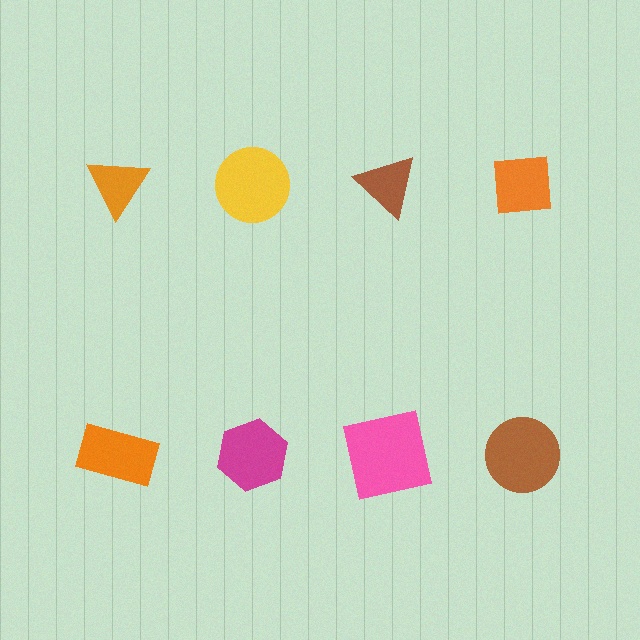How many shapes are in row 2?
4 shapes.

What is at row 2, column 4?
A brown circle.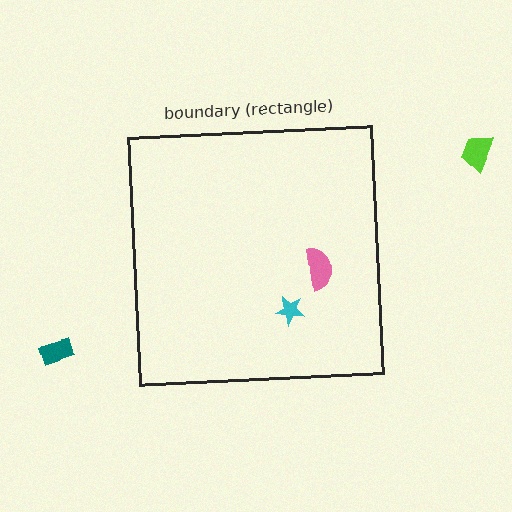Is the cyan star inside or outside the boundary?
Inside.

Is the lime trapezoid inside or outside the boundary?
Outside.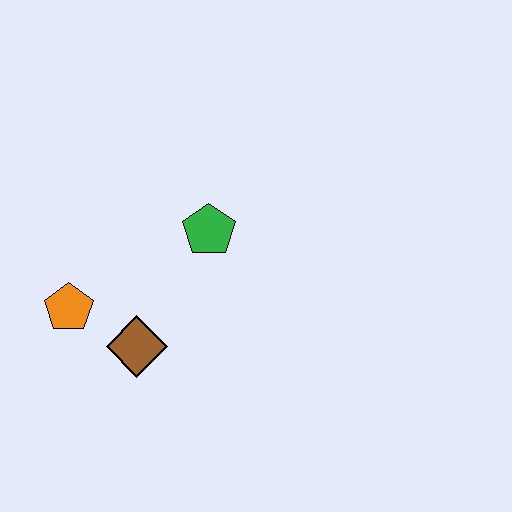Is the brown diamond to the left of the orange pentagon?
No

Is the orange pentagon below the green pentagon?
Yes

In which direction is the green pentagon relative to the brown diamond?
The green pentagon is above the brown diamond.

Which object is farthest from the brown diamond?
The green pentagon is farthest from the brown diamond.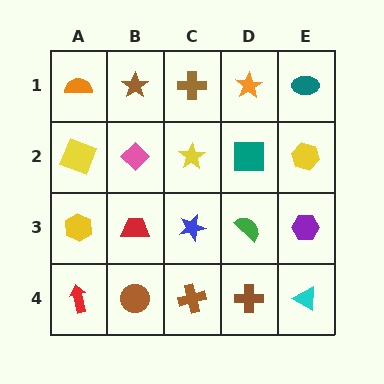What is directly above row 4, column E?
A purple hexagon.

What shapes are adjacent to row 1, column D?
A teal square (row 2, column D), a brown cross (row 1, column C), a teal ellipse (row 1, column E).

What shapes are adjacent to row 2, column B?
A brown star (row 1, column B), a red trapezoid (row 3, column B), a yellow square (row 2, column A), a yellow star (row 2, column C).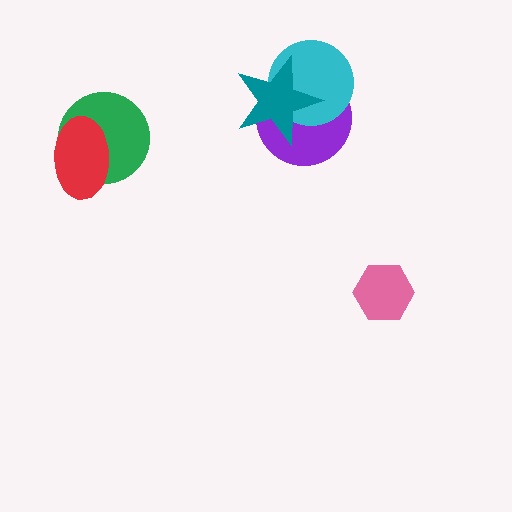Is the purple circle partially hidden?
Yes, it is partially covered by another shape.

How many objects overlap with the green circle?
1 object overlaps with the green circle.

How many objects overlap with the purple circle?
2 objects overlap with the purple circle.